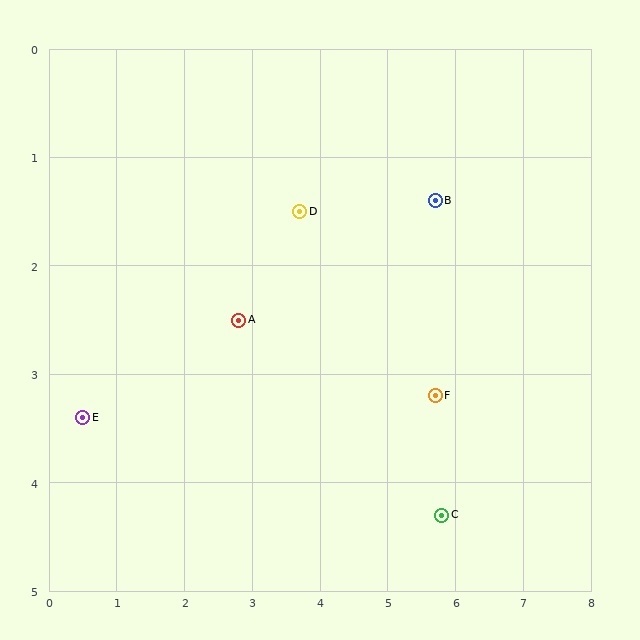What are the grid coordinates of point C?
Point C is at approximately (5.8, 4.3).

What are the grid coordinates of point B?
Point B is at approximately (5.7, 1.4).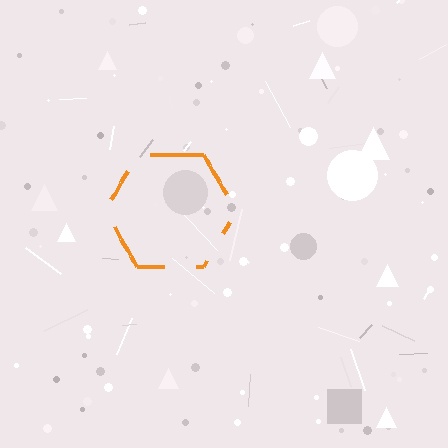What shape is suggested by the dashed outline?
The dashed outline suggests a hexagon.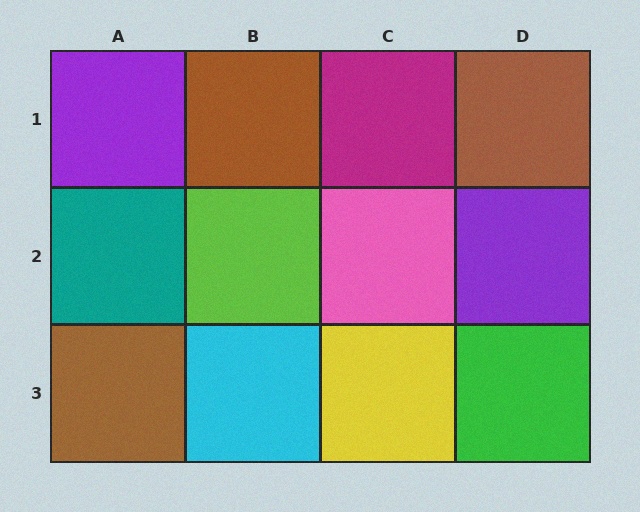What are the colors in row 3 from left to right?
Brown, cyan, yellow, green.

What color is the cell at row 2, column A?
Teal.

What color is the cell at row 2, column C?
Pink.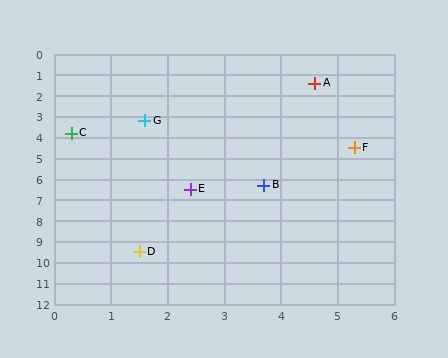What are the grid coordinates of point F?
Point F is at approximately (5.3, 4.5).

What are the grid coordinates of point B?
Point B is at approximately (3.7, 6.3).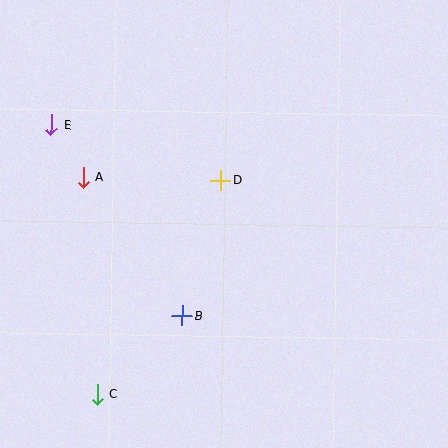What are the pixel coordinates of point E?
Point E is at (51, 125).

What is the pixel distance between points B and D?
The distance between B and D is 141 pixels.